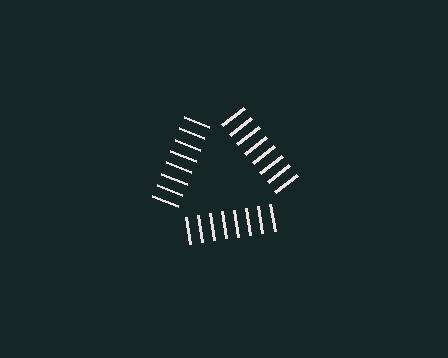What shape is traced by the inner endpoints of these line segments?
An illusory triangle — the line segments terminate on its edges but no continuous stroke is drawn.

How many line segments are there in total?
24 — 8 along each of the 3 edges.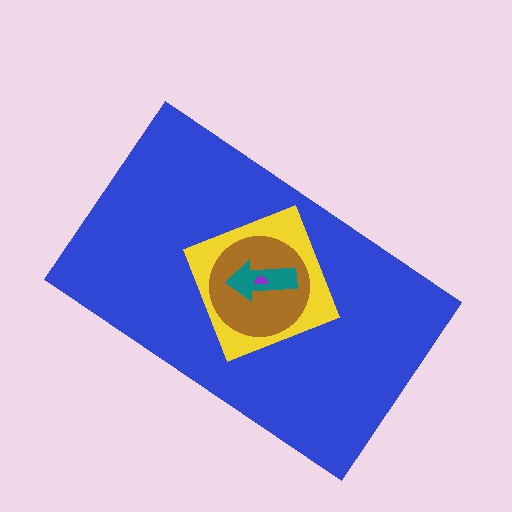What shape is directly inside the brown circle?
The teal arrow.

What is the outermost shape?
The blue rectangle.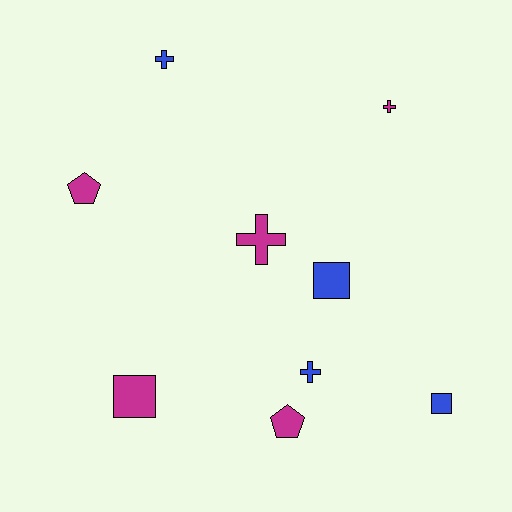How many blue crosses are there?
There are 2 blue crosses.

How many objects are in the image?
There are 9 objects.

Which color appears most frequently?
Magenta, with 5 objects.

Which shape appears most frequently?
Cross, with 4 objects.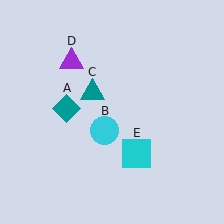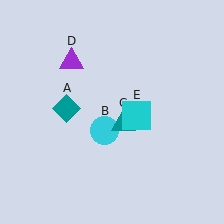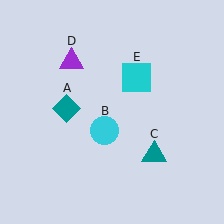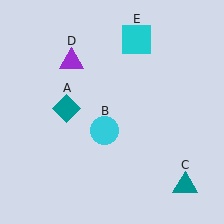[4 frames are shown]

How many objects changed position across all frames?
2 objects changed position: teal triangle (object C), cyan square (object E).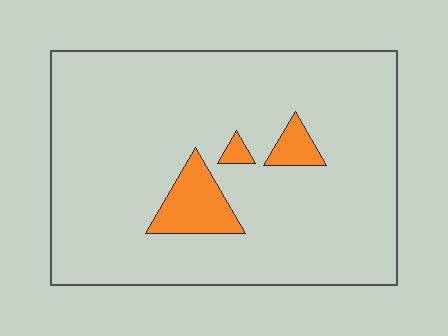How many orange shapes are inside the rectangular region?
3.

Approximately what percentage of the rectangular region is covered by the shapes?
Approximately 10%.